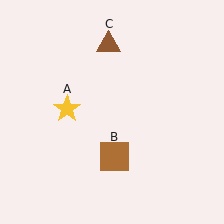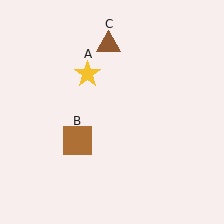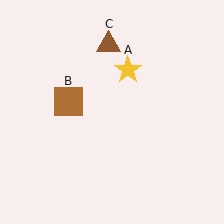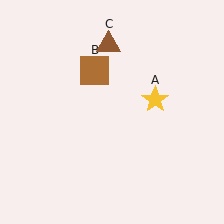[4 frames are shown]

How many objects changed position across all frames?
2 objects changed position: yellow star (object A), brown square (object B).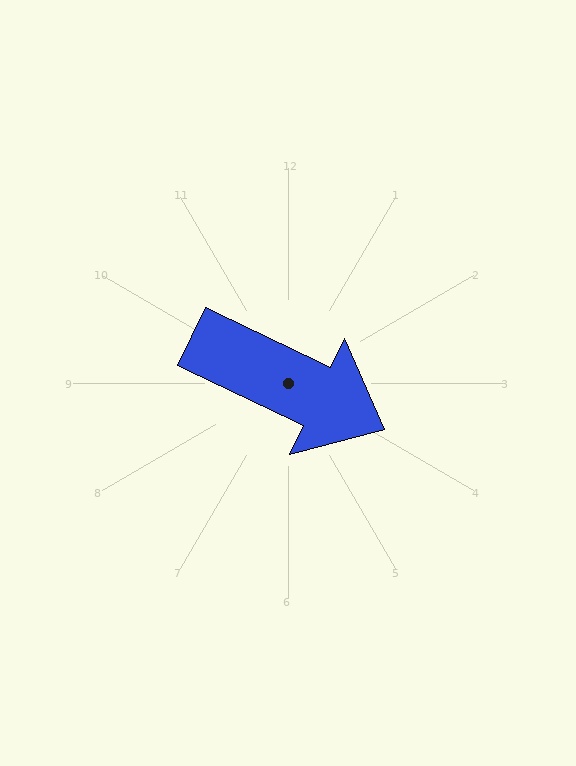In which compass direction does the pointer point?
Southeast.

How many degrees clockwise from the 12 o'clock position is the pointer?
Approximately 116 degrees.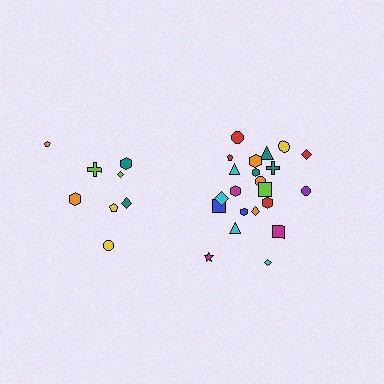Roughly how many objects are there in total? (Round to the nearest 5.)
Roughly 30 objects in total.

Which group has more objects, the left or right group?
The right group.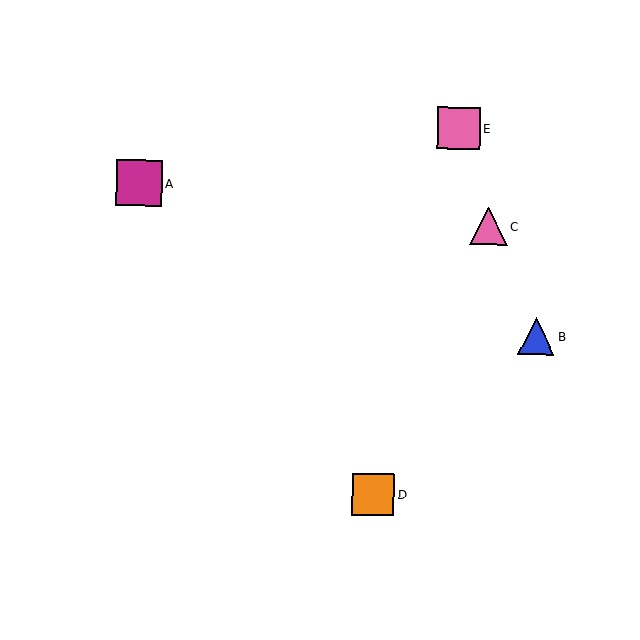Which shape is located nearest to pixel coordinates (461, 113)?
The pink square (labeled E) at (459, 128) is nearest to that location.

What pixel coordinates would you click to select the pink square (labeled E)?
Click at (459, 128) to select the pink square E.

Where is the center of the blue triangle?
The center of the blue triangle is at (536, 336).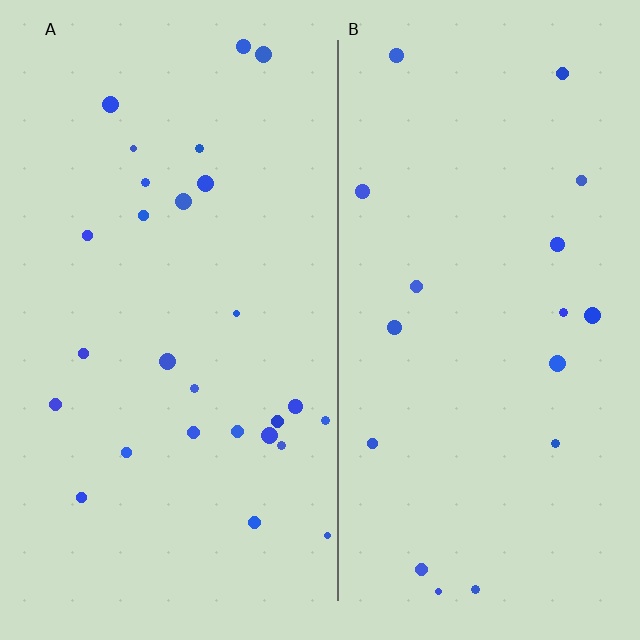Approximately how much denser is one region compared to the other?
Approximately 1.5× — region A over region B.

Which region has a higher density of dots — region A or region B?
A (the left).